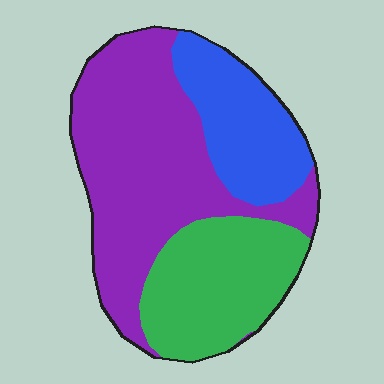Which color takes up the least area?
Blue, at roughly 20%.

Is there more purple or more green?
Purple.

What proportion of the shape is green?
Green takes up between a sixth and a third of the shape.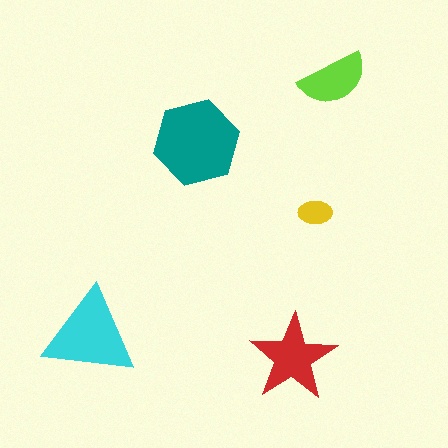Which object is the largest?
The teal hexagon.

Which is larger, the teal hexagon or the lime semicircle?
The teal hexagon.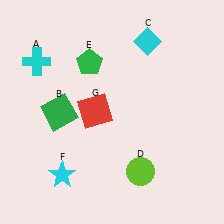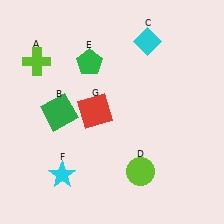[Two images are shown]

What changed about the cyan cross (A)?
In Image 1, A is cyan. In Image 2, it changed to lime.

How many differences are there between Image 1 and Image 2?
There is 1 difference between the two images.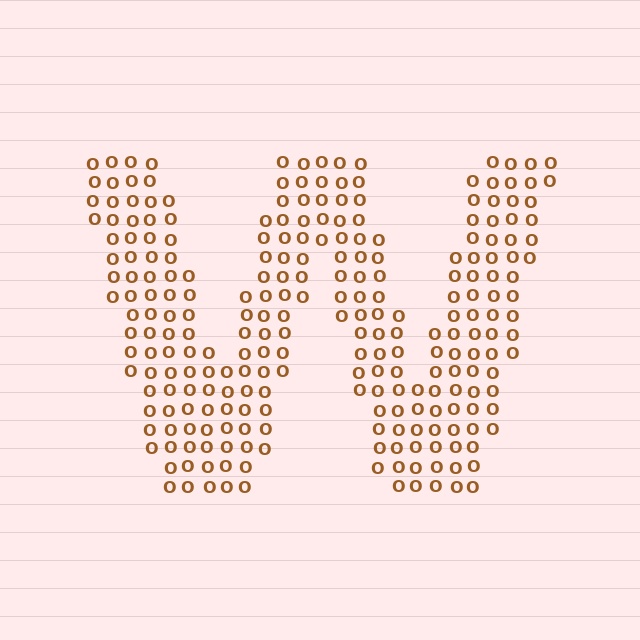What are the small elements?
The small elements are letter O's.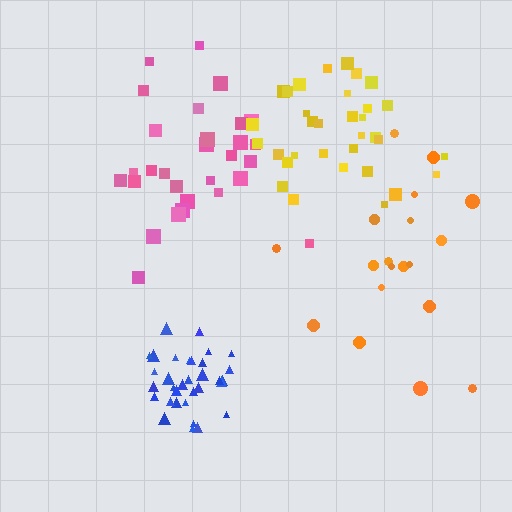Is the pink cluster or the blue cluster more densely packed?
Blue.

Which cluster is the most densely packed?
Blue.